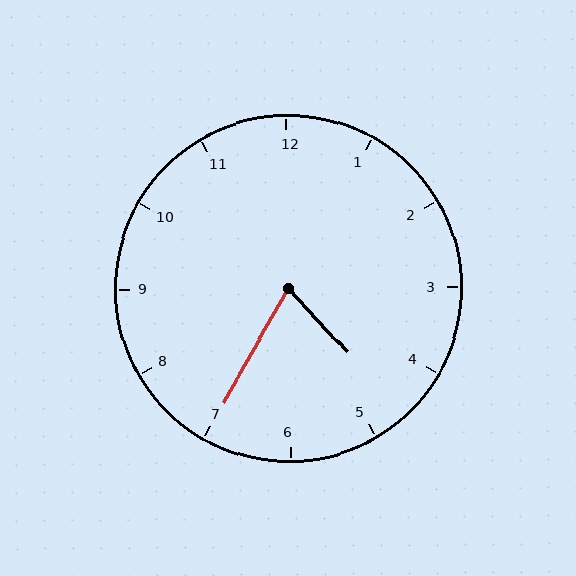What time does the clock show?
4:35.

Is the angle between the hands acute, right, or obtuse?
It is acute.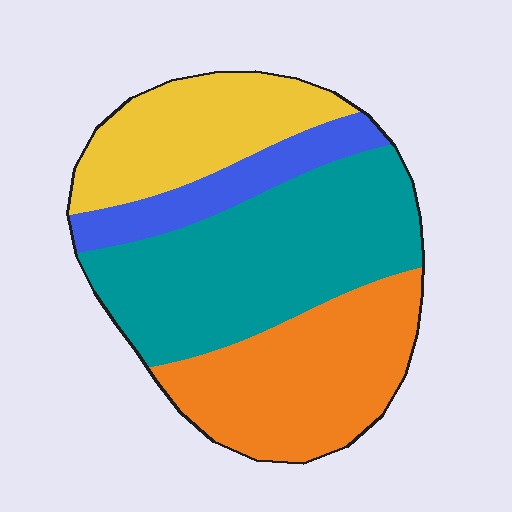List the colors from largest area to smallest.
From largest to smallest: teal, orange, yellow, blue.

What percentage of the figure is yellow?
Yellow takes up less than a quarter of the figure.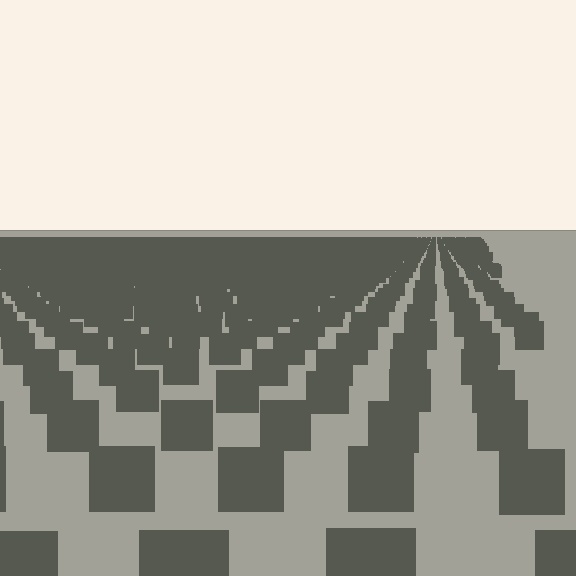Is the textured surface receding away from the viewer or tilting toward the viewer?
The surface is receding away from the viewer. Texture elements get smaller and denser toward the top.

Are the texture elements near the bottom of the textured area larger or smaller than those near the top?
Larger. Near the bottom, elements are closer to the viewer and appear at a bigger on-screen size.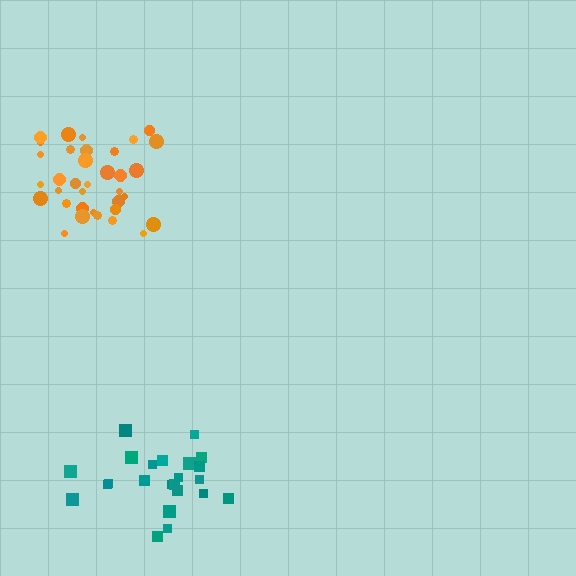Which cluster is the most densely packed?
Orange.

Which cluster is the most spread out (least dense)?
Teal.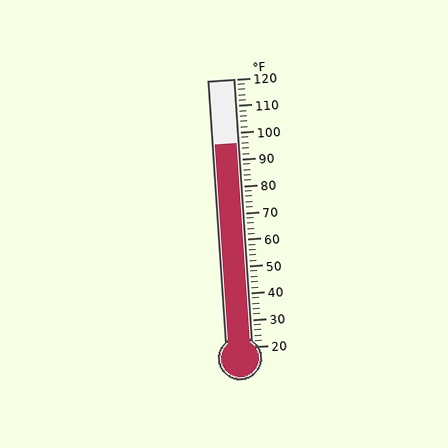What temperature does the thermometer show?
The thermometer shows approximately 96°F.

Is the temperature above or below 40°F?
The temperature is above 40°F.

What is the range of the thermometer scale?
The thermometer scale ranges from 20°F to 120°F.